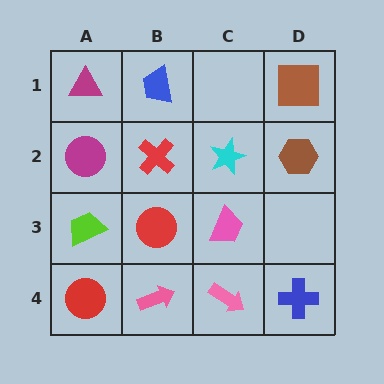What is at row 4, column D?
A blue cross.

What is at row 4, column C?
A pink arrow.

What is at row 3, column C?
A pink trapezoid.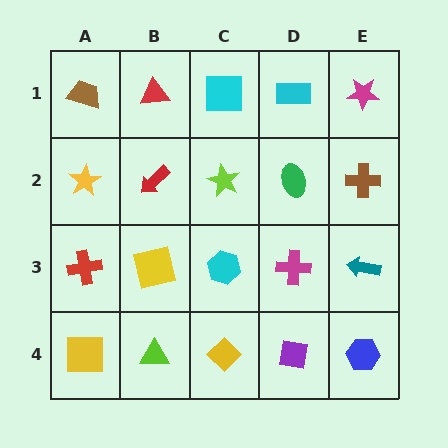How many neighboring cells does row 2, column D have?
4.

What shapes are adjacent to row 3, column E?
A brown cross (row 2, column E), a blue hexagon (row 4, column E), a magenta cross (row 3, column D).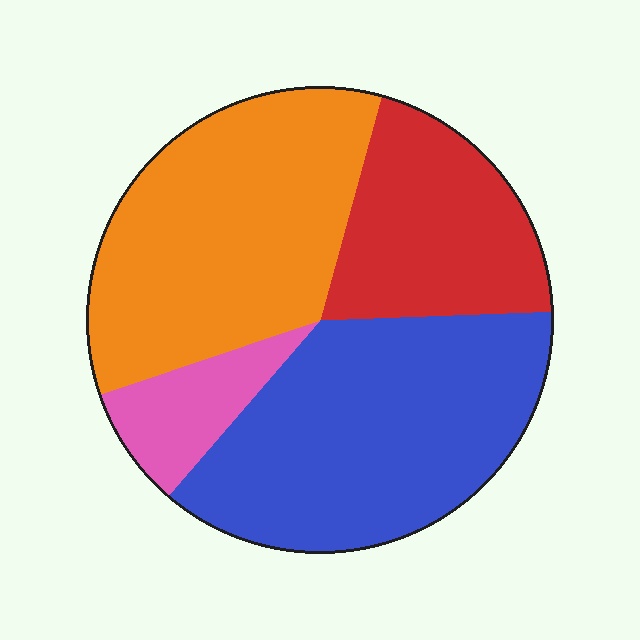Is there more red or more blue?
Blue.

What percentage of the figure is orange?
Orange covers about 35% of the figure.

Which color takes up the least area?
Pink, at roughly 10%.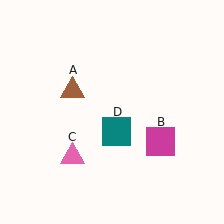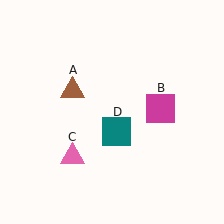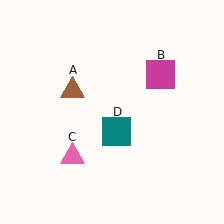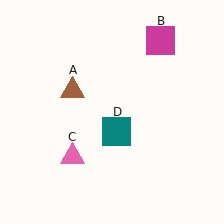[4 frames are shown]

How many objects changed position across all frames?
1 object changed position: magenta square (object B).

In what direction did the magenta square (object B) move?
The magenta square (object B) moved up.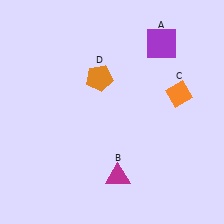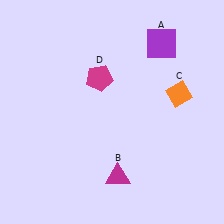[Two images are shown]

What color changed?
The pentagon (D) changed from orange in Image 1 to magenta in Image 2.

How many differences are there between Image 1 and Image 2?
There is 1 difference between the two images.